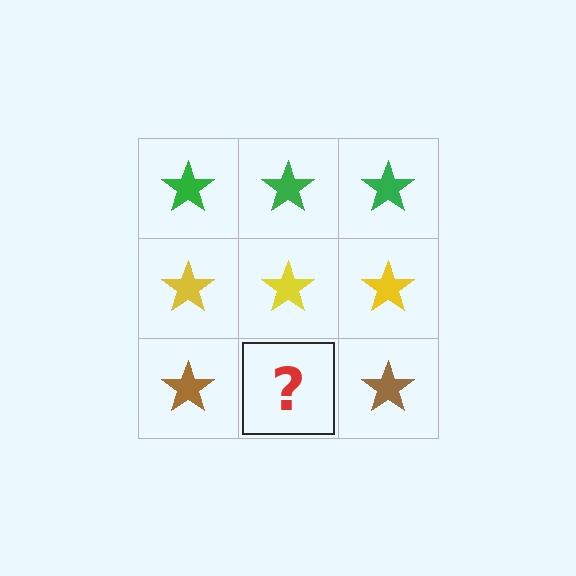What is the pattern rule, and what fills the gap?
The rule is that each row has a consistent color. The gap should be filled with a brown star.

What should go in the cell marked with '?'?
The missing cell should contain a brown star.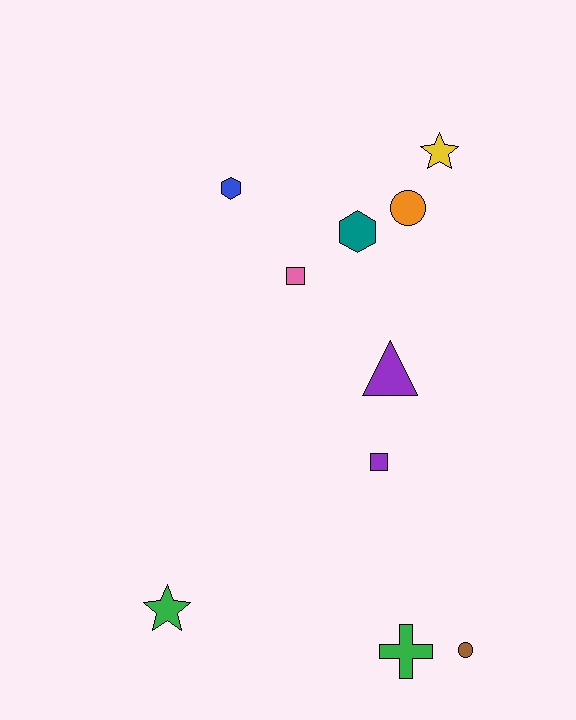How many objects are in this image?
There are 10 objects.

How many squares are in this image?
There are 2 squares.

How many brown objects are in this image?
There is 1 brown object.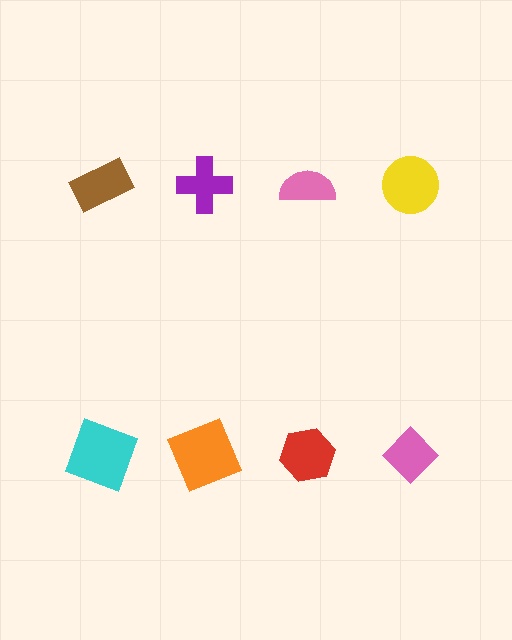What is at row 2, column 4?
A pink diamond.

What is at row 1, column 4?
A yellow circle.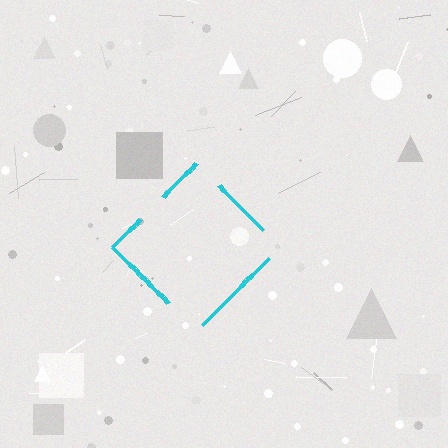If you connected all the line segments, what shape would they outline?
They would outline a diamond.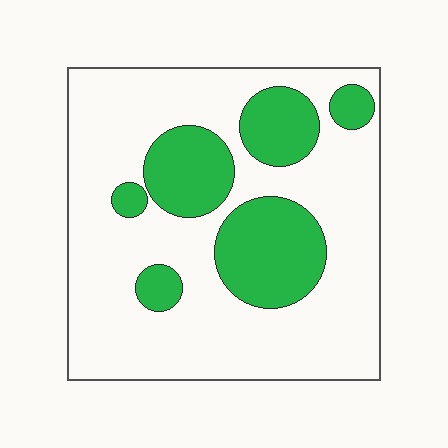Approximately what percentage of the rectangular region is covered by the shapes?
Approximately 25%.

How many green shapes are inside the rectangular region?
6.